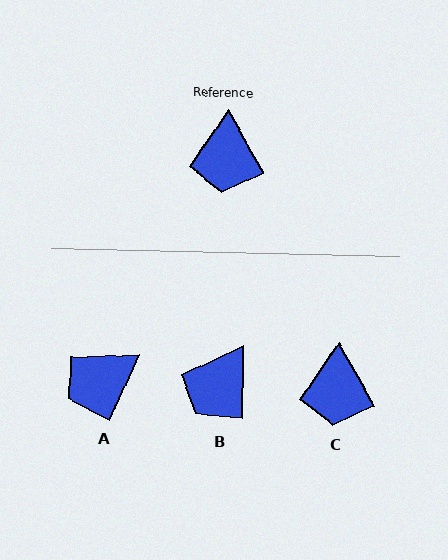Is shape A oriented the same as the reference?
No, it is off by about 54 degrees.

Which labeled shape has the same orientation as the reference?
C.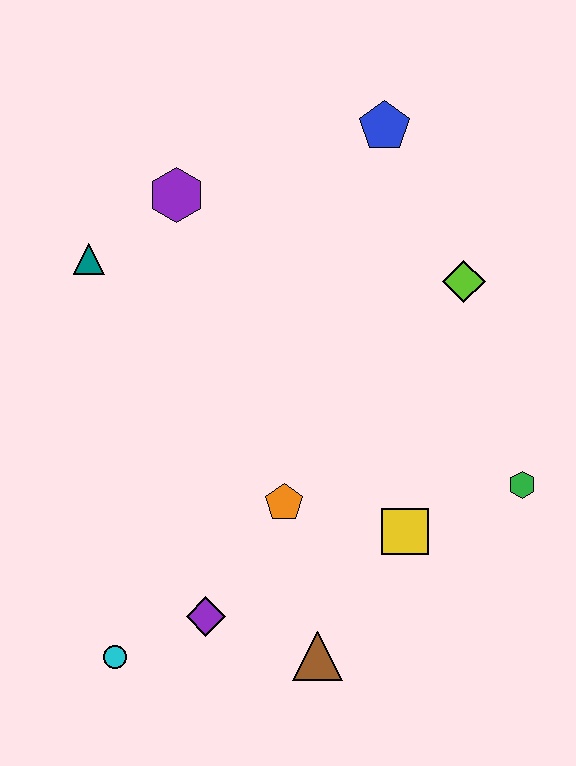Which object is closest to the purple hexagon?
The teal triangle is closest to the purple hexagon.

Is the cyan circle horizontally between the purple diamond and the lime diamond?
No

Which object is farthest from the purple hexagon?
The brown triangle is farthest from the purple hexagon.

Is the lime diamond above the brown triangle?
Yes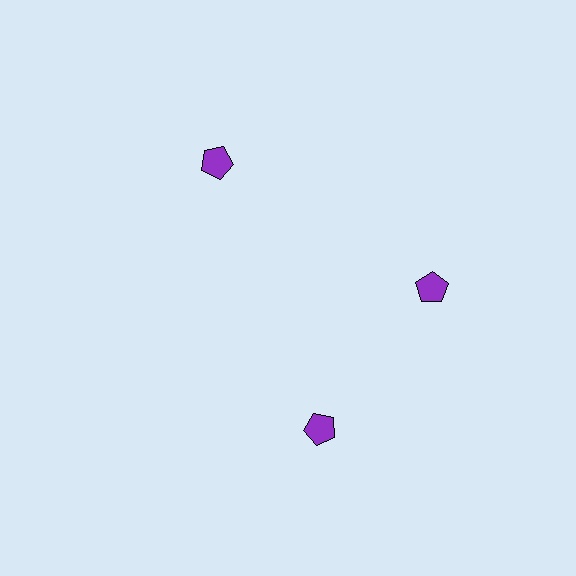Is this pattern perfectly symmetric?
No. The 3 purple pentagons are arranged in a ring, but one element near the 7 o'clock position is rotated out of alignment along the ring, breaking the 3-fold rotational symmetry.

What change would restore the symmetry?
The symmetry would be restored by rotating it back into even spacing with its neighbors so that all 3 pentagons sit at equal angles and equal distance from the center.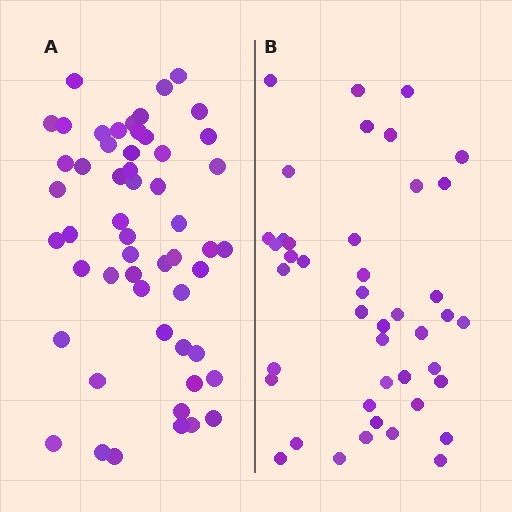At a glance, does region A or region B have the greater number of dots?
Region A (the left region) has more dots.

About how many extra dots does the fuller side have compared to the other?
Region A has roughly 12 or so more dots than region B.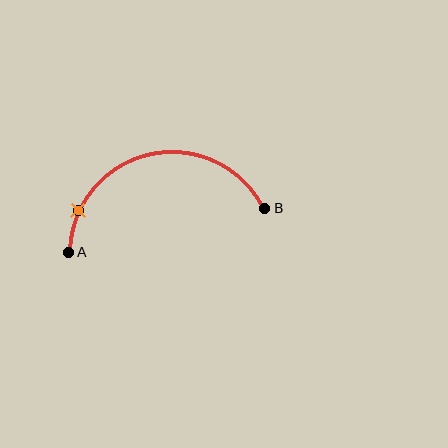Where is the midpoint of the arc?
The arc midpoint is the point on the curve farthest from the straight line joining A and B. It sits above that line.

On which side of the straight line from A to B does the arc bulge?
The arc bulges above the straight line connecting A and B.